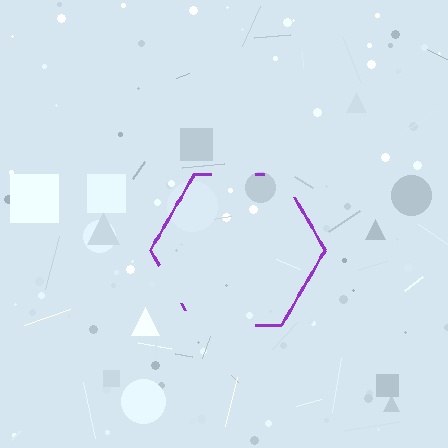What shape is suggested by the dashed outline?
The dashed outline suggests a hexagon.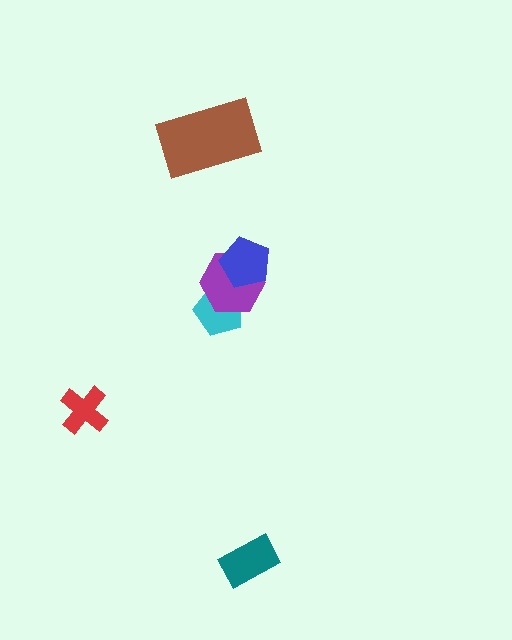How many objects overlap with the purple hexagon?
2 objects overlap with the purple hexagon.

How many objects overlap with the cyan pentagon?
1 object overlaps with the cyan pentagon.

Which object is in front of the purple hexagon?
The blue pentagon is in front of the purple hexagon.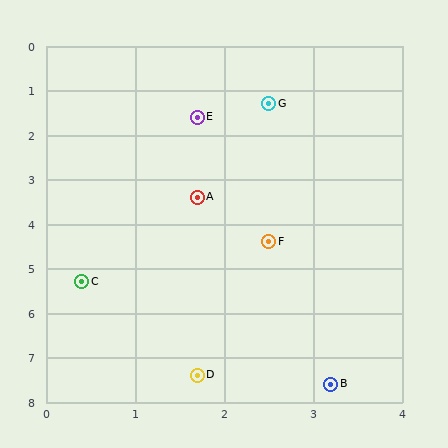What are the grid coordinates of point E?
Point E is at approximately (1.7, 1.6).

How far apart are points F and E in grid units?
Points F and E are about 2.9 grid units apart.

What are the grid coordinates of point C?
Point C is at approximately (0.4, 5.3).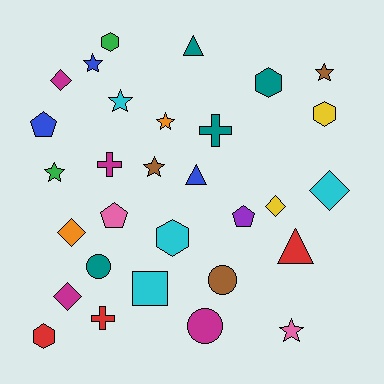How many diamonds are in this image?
There are 5 diamonds.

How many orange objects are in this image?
There are 2 orange objects.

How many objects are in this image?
There are 30 objects.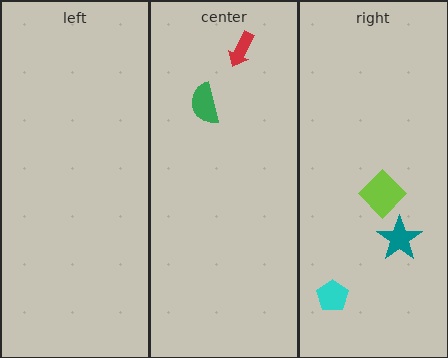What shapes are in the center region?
The green semicircle, the red arrow.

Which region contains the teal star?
The right region.